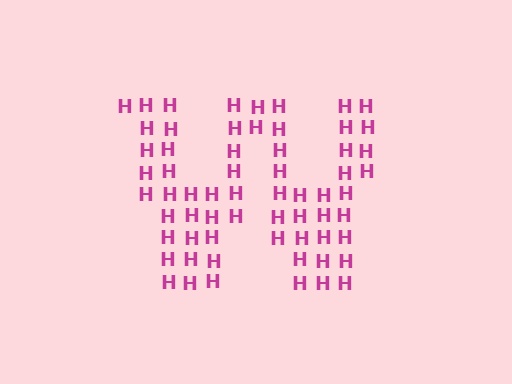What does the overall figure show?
The overall figure shows the letter W.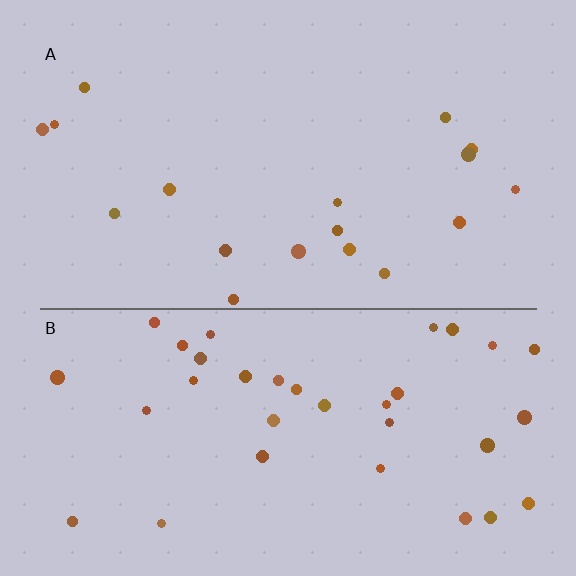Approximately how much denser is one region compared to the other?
Approximately 2.0× — region B over region A.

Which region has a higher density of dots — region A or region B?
B (the bottom).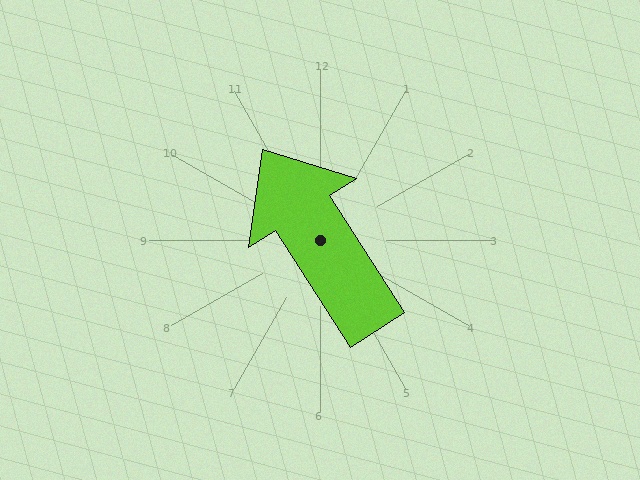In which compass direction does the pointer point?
Northwest.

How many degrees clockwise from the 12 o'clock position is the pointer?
Approximately 327 degrees.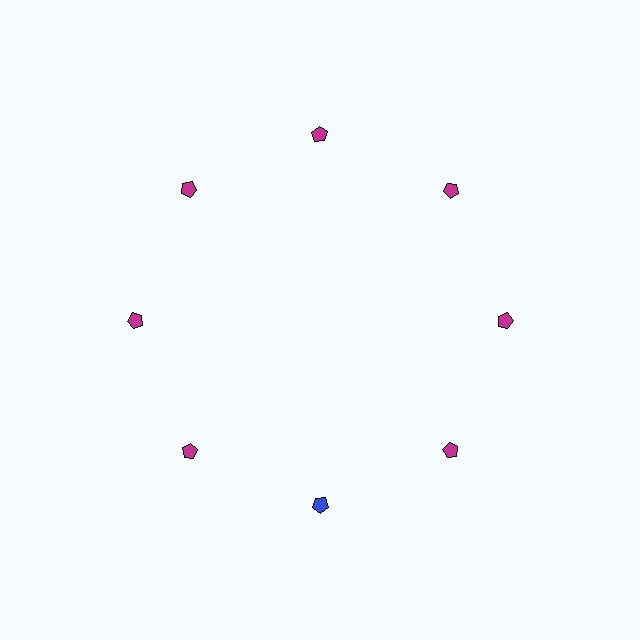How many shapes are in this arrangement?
There are 8 shapes arranged in a ring pattern.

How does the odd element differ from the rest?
It has a different color: blue instead of magenta.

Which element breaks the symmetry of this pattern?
The blue pentagon at roughly the 6 o'clock position breaks the symmetry. All other shapes are magenta pentagons.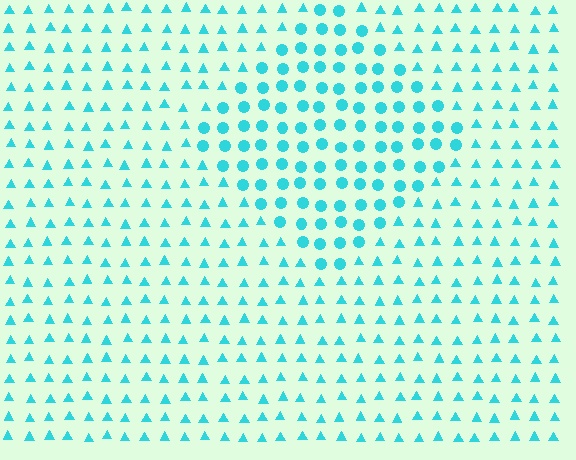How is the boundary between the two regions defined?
The boundary is defined by a change in element shape: circles inside vs. triangles outside. All elements share the same color and spacing.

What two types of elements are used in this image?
The image uses circles inside the diamond region and triangles outside it.